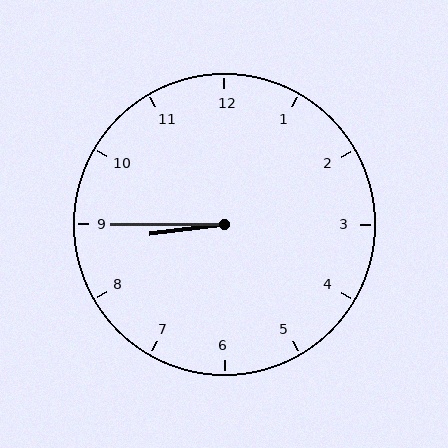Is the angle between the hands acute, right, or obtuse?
It is acute.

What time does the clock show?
8:45.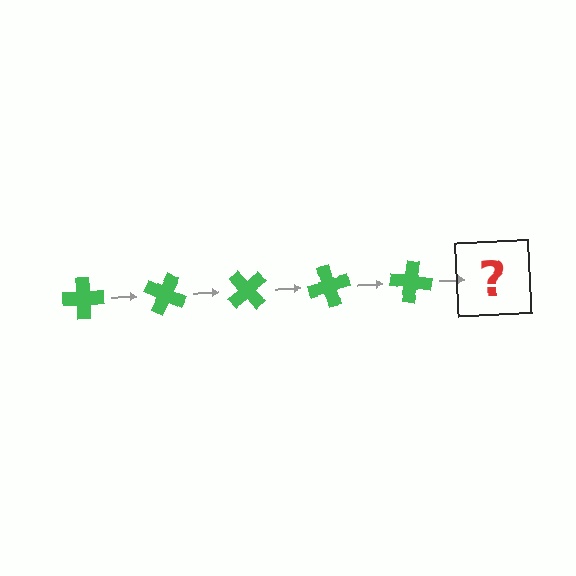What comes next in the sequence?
The next element should be a green cross rotated 125 degrees.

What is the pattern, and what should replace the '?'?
The pattern is that the cross rotates 25 degrees each step. The '?' should be a green cross rotated 125 degrees.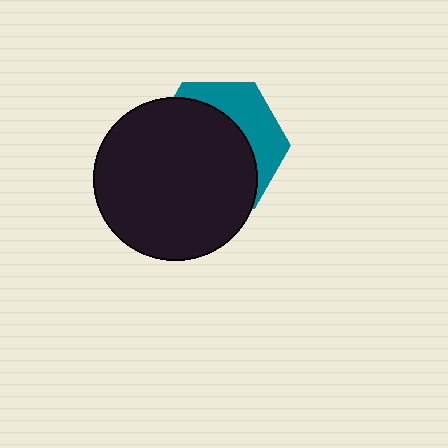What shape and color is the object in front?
The object in front is a black circle.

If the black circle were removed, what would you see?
You would see the complete teal hexagon.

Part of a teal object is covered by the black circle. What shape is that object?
It is a hexagon.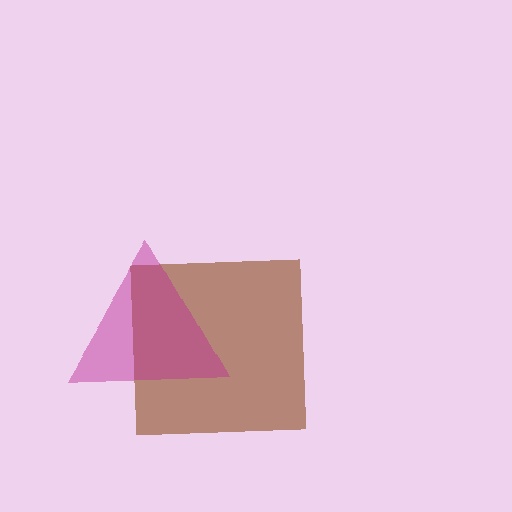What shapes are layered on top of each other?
The layered shapes are: a brown square, a magenta triangle.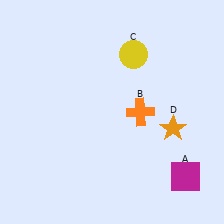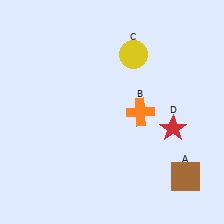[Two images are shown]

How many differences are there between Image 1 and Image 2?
There are 2 differences between the two images.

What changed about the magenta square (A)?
In Image 1, A is magenta. In Image 2, it changed to brown.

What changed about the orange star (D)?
In Image 1, D is orange. In Image 2, it changed to red.